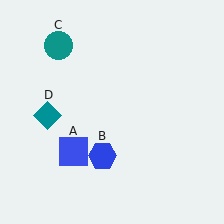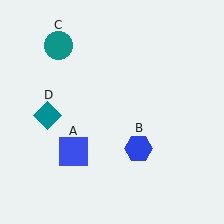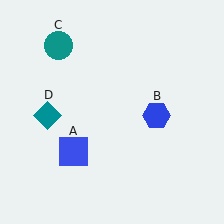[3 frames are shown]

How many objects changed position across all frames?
1 object changed position: blue hexagon (object B).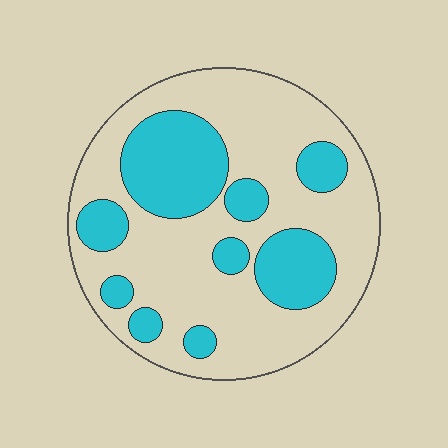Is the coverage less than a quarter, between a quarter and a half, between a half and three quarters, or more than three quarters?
Between a quarter and a half.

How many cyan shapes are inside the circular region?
9.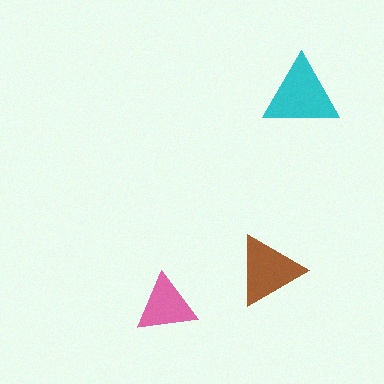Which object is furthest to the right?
The cyan triangle is rightmost.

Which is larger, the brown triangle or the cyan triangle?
The cyan one.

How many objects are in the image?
There are 3 objects in the image.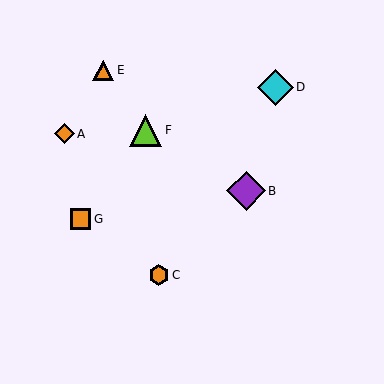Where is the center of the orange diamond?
The center of the orange diamond is at (64, 134).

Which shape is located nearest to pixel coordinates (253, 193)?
The purple diamond (labeled B) at (246, 191) is nearest to that location.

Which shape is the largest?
The purple diamond (labeled B) is the largest.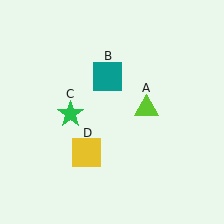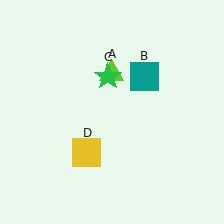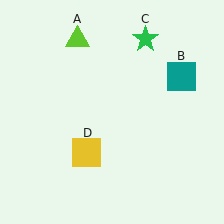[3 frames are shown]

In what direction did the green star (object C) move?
The green star (object C) moved up and to the right.